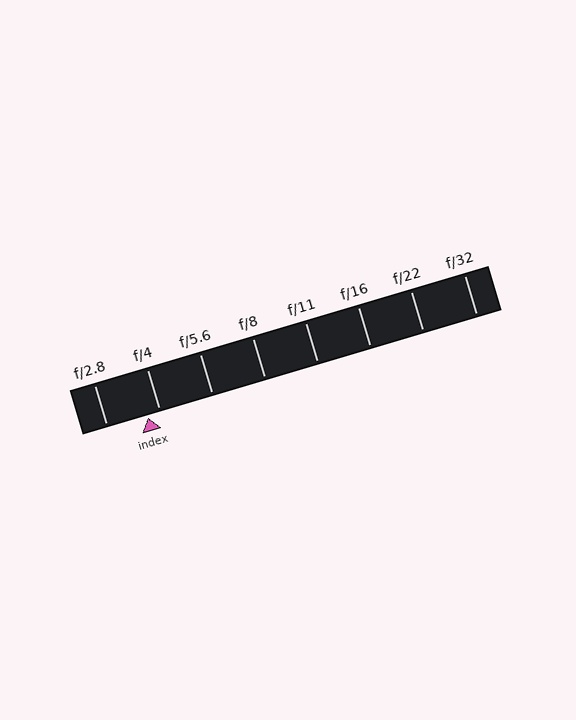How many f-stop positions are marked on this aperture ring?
There are 8 f-stop positions marked.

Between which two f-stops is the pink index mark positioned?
The index mark is between f/2.8 and f/4.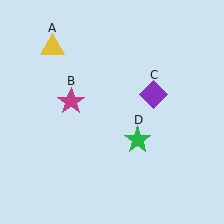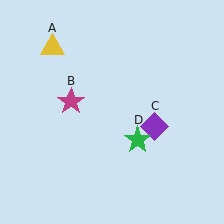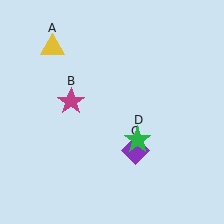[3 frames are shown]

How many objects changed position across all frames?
1 object changed position: purple diamond (object C).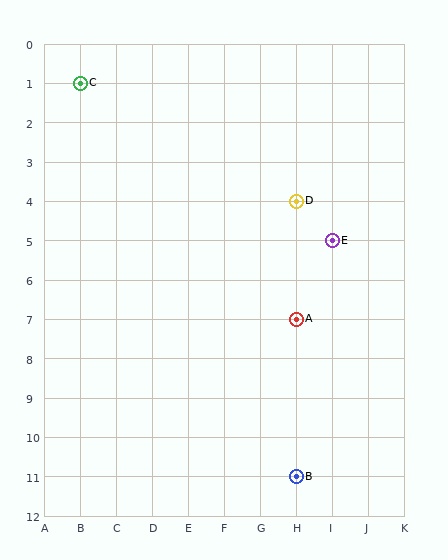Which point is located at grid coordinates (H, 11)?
Point B is at (H, 11).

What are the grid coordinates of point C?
Point C is at grid coordinates (B, 1).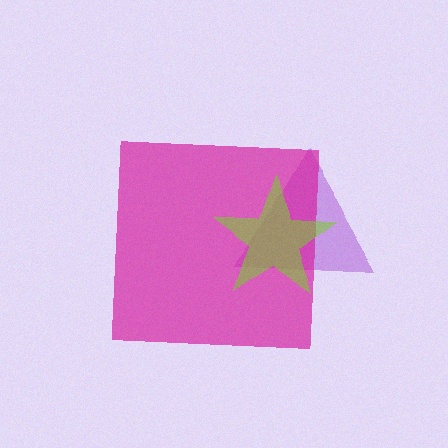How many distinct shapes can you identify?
There are 3 distinct shapes: a purple triangle, a magenta square, a lime star.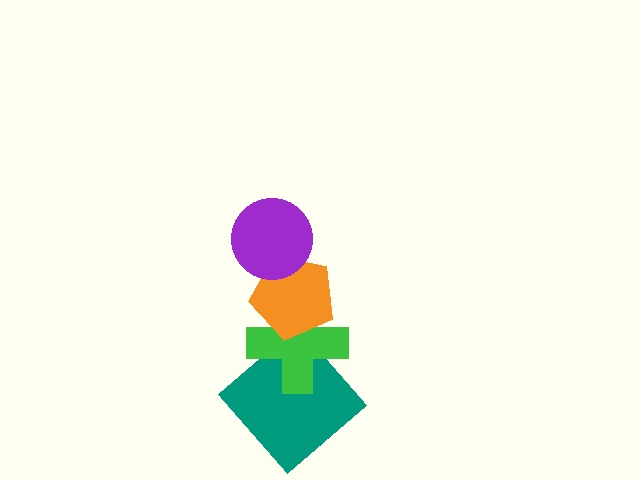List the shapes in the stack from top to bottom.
From top to bottom: the purple circle, the orange pentagon, the green cross, the teal diamond.